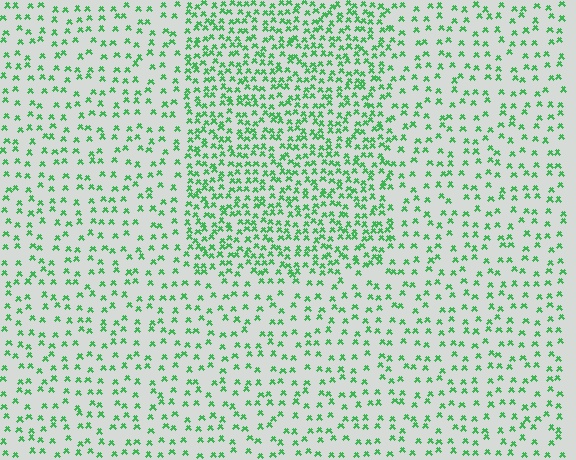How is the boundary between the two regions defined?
The boundary is defined by a change in element density (approximately 2.1x ratio). All elements are the same color, size, and shape.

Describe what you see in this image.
The image contains small green elements arranged at two different densities. A rectangle-shaped region is visible where the elements are more densely packed than the surrounding area.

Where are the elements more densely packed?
The elements are more densely packed inside the rectangle boundary.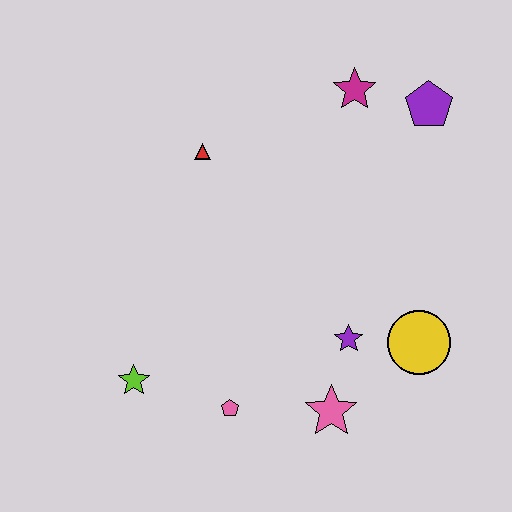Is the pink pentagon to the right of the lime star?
Yes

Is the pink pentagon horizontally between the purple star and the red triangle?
Yes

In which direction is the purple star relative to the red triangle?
The purple star is below the red triangle.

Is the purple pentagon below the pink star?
No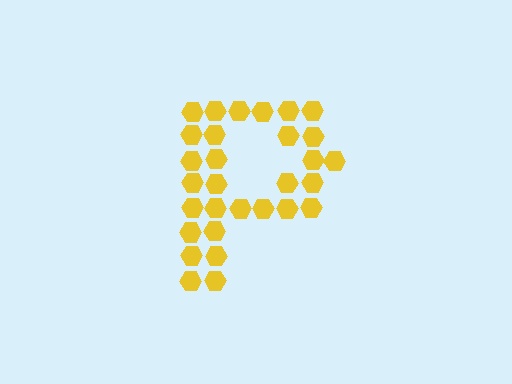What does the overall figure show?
The overall figure shows the letter P.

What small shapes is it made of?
It is made of small hexagons.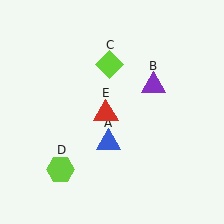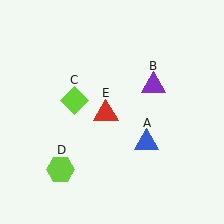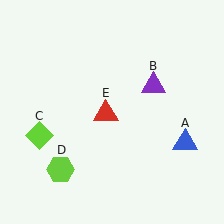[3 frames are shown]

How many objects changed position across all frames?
2 objects changed position: blue triangle (object A), lime diamond (object C).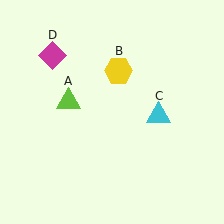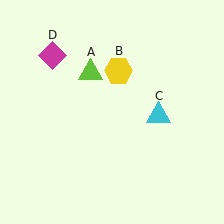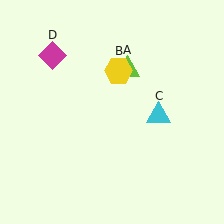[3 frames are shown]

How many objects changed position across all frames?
1 object changed position: lime triangle (object A).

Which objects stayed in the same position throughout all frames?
Yellow hexagon (object B) and cyan triangle (object C) and magenta diamond (object D) remained stationary.